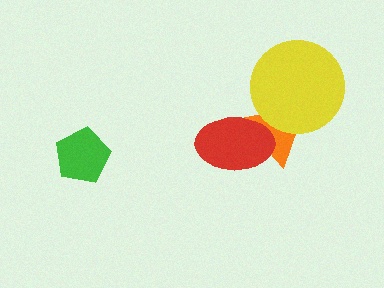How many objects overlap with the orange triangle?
2 objects overlap with the orange triangle.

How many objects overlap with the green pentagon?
0 objects overlap with the green pentagon.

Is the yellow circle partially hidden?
No, no other shape covers it.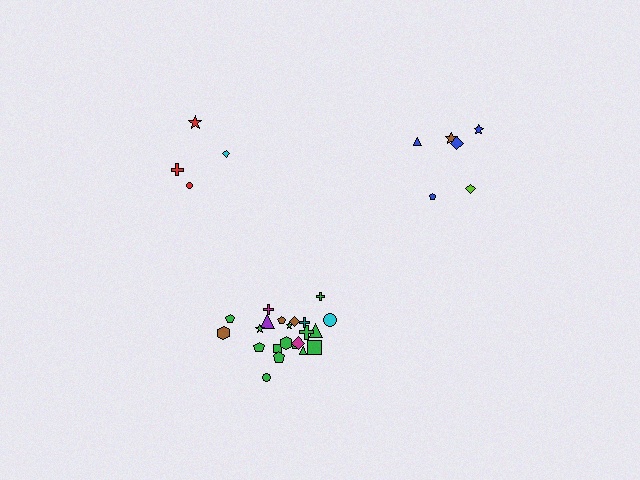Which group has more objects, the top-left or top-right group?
The top-right group.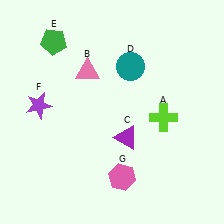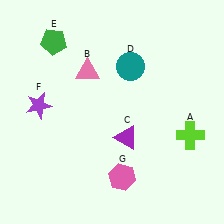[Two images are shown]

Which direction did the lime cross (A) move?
The lime cross (A) moved right.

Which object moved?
The lime cross (A) moved right.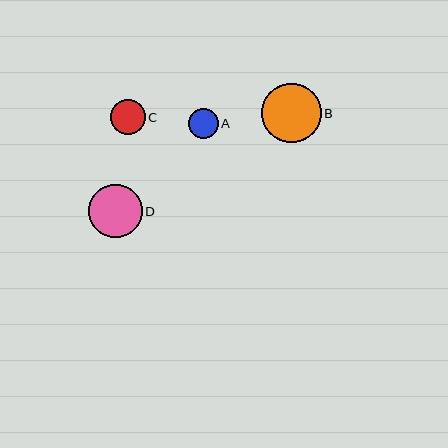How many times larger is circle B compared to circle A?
Circle B is approximately 2.0 times the size of circle A.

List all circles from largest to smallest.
From largest to smallest: B, D, C, A.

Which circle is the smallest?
Circle A is the smallest with a size of approximately 30 pixels.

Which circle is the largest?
Circle B is the largest with a size of approximately 60 pixels.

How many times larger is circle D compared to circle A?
Circle D is approximately 1.8 times the size of circle A.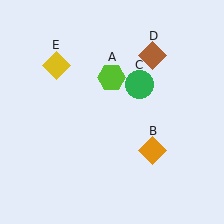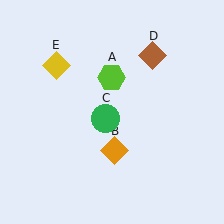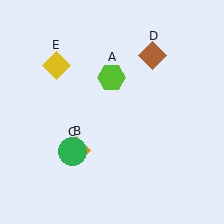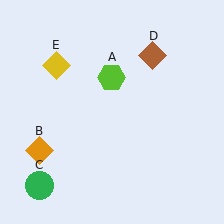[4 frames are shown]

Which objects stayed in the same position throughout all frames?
Lime hexagon (object A) and brown diamond (object D) and yellow diamond (object E) remained stationary.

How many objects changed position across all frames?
2 objects changed position: orange diamond (object B), green circle (object C).